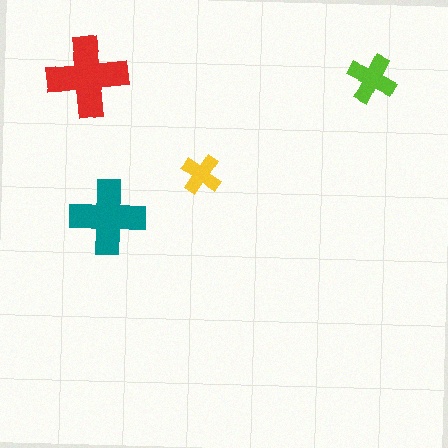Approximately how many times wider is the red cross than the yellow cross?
About 2 times wider.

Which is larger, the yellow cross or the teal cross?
The teal one.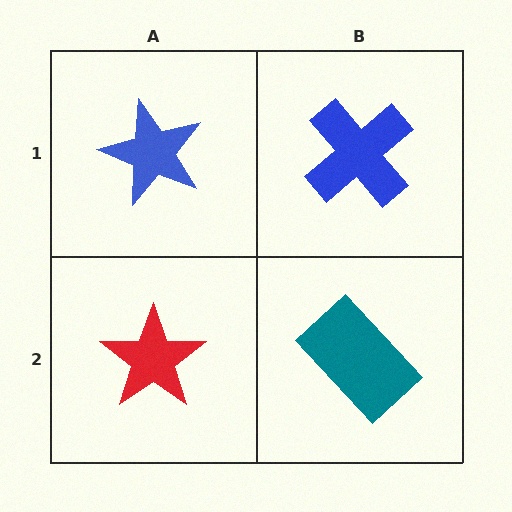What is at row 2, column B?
A teal rectangle.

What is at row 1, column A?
A blue star.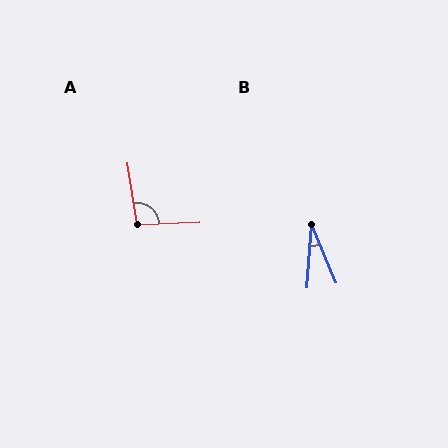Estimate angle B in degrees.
Approximately 27 degrees.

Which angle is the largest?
A, at approximately 96 degrees.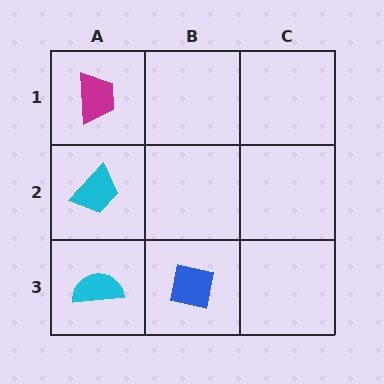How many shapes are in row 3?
2 shapes.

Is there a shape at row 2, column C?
No, that cell is empty.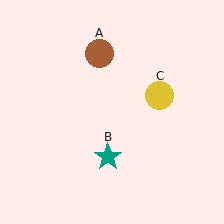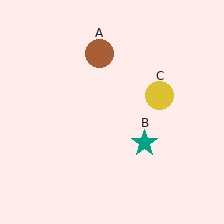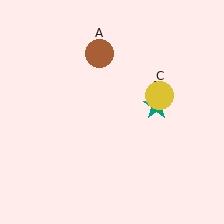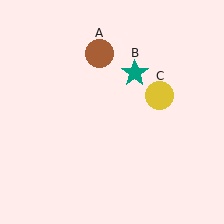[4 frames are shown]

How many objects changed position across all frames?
1 object changed position: teal star (object B).